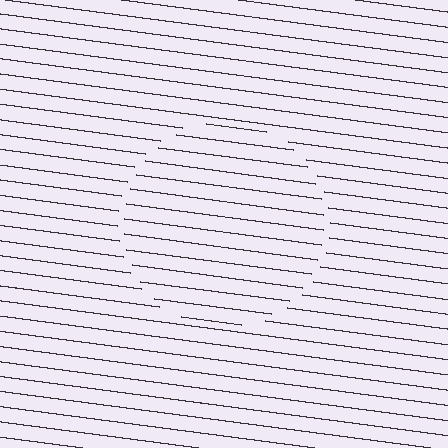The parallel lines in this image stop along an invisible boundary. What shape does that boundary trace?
An illusory circle. The interior of the shape contains the same grating, shifted by half a period — the contour is defined by the phase discontinuity where line-ends from the inner and outer gratings abut.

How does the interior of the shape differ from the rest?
The interior of the shape contains the same grating, shifted by half a period — the contour is defined by the phase discontinuity where line-ends from the inner and outer gratings abut.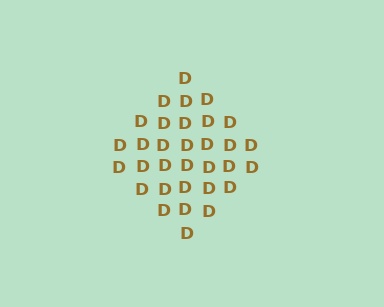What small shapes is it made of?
It is made of small letter D's.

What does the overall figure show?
The overall figure shows a diamond.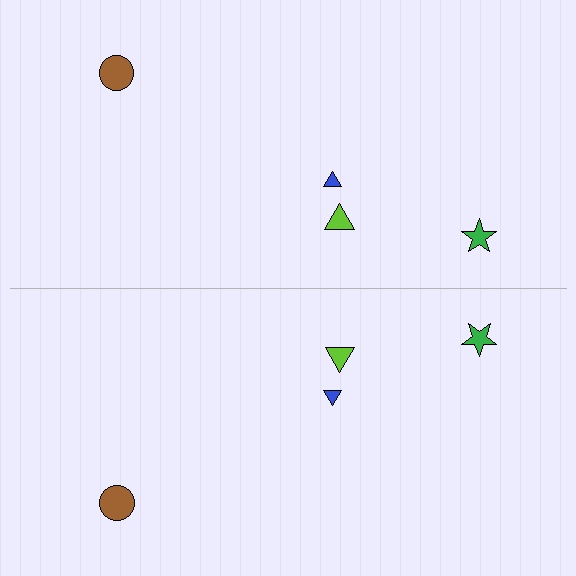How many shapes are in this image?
There are 8 shapes in this image.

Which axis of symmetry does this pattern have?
The pattern has a horizontal axis of symmetry running through the center of the image.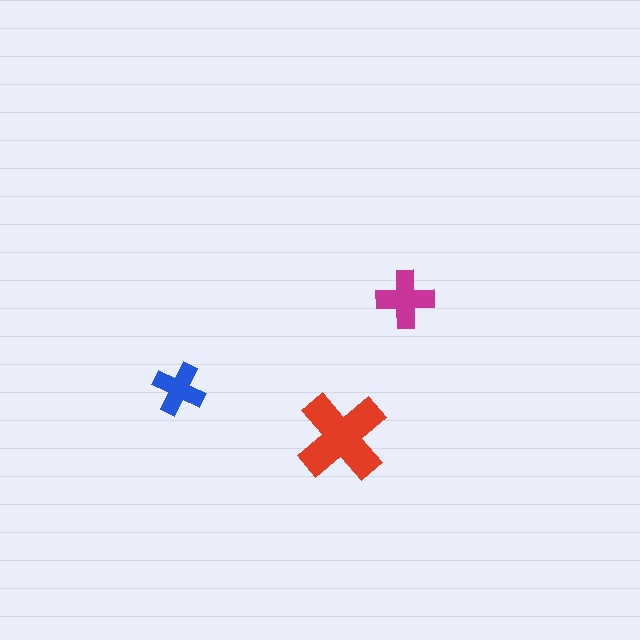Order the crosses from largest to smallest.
the red one, the magenta one, the blue one.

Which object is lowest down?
The red cross is bottommost.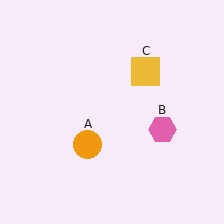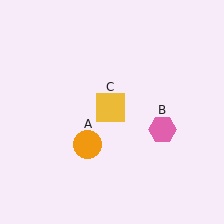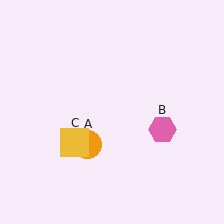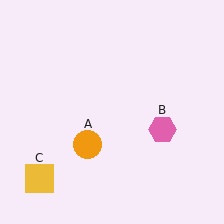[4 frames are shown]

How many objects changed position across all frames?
1 object changed position: yellow square (object C).